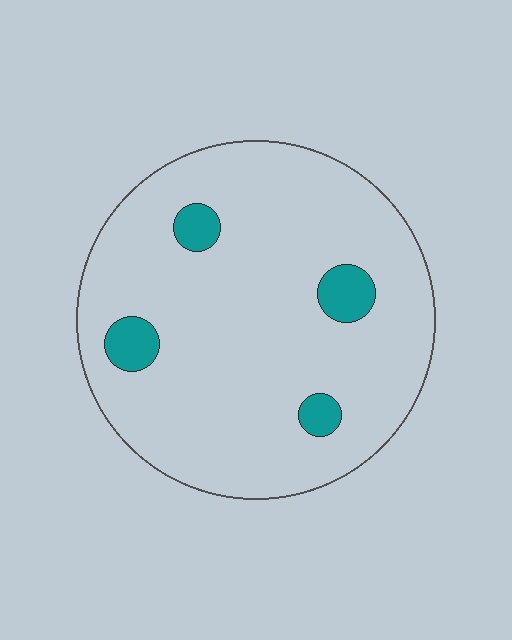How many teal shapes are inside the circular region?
4.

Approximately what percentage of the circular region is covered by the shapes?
Approximately 10%.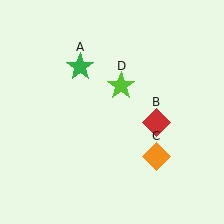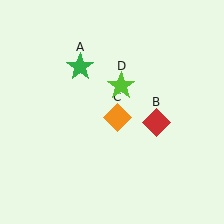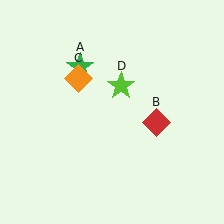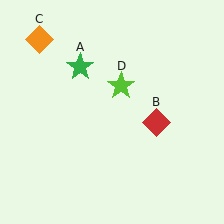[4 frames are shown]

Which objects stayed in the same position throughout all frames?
Green star (object A) and red diamond (object B) and lime star (object D) remained stationary.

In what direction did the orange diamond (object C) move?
The orange diamond (object C) moved up and to the left.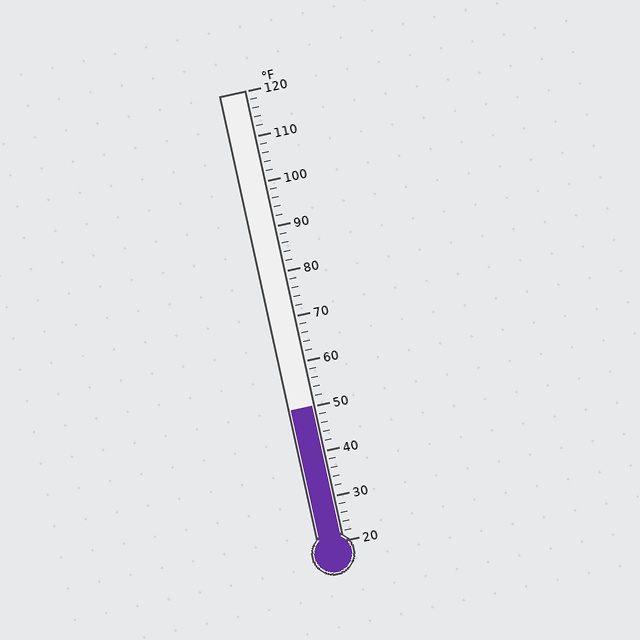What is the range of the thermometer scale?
The thermometer scale ranges from 20°F to 120°F.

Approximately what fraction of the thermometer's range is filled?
The thermometer is filled to approximately 30% of its range.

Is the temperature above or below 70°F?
The temperature is below 70°F.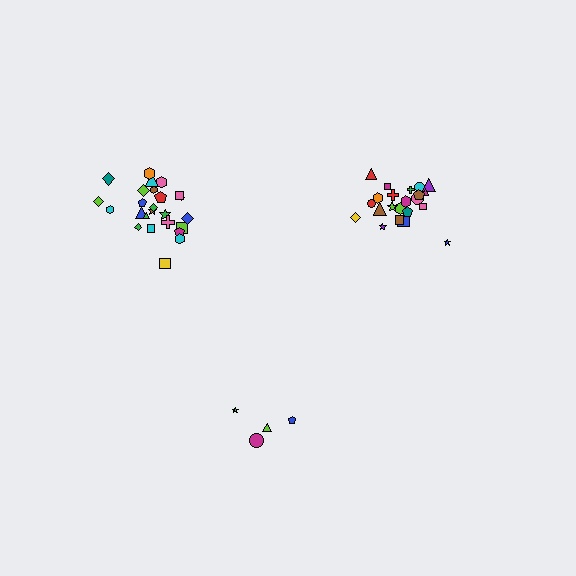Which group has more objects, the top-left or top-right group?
The top-left group.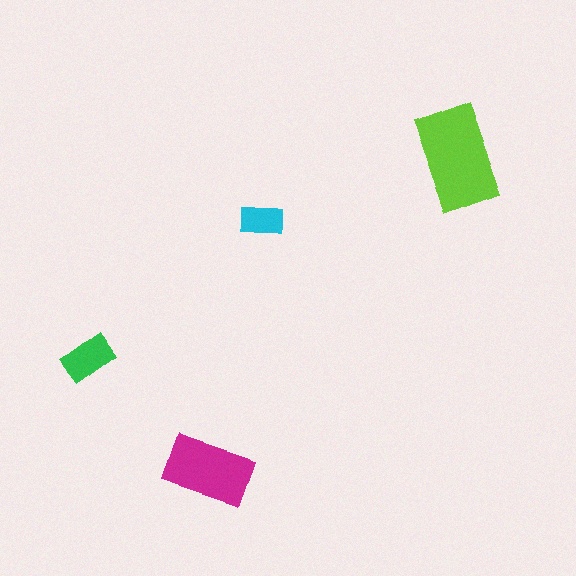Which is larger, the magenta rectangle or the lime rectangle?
The lime one.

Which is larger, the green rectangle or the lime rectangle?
The lime one.